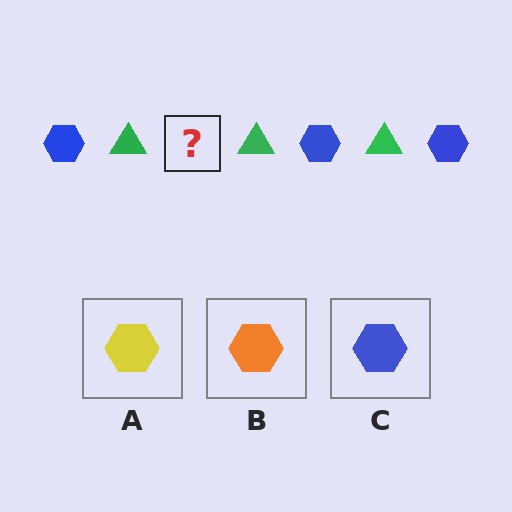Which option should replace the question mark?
Option C.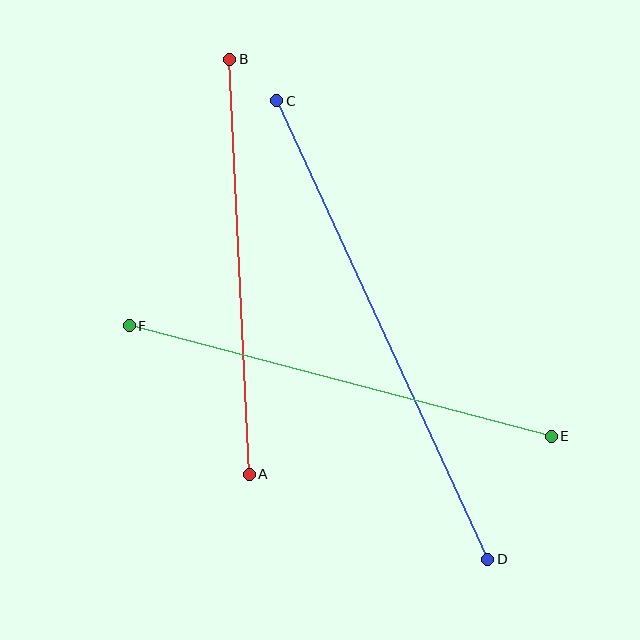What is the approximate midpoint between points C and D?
The midpoint is at approximately (382, 330) pixels.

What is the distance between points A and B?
The distance is approximately 415 pixels.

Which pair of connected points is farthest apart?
Points C and D are farthest apart.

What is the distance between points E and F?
The distance is approximately 436 pixels.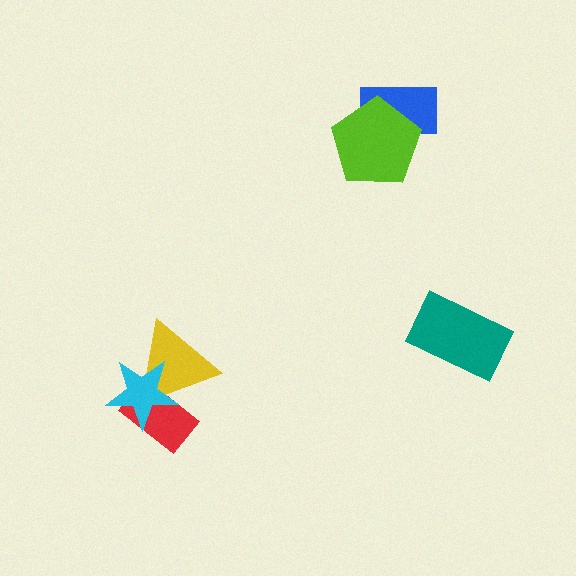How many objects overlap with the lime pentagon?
1 object overlaps with the lime pentagon.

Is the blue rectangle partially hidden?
Yes, it is partially covered by another shape.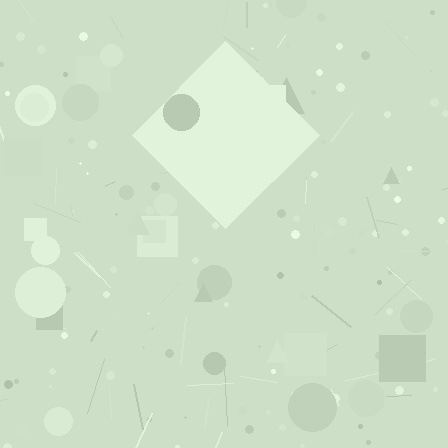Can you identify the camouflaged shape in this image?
The camouflaged shape is a diamond.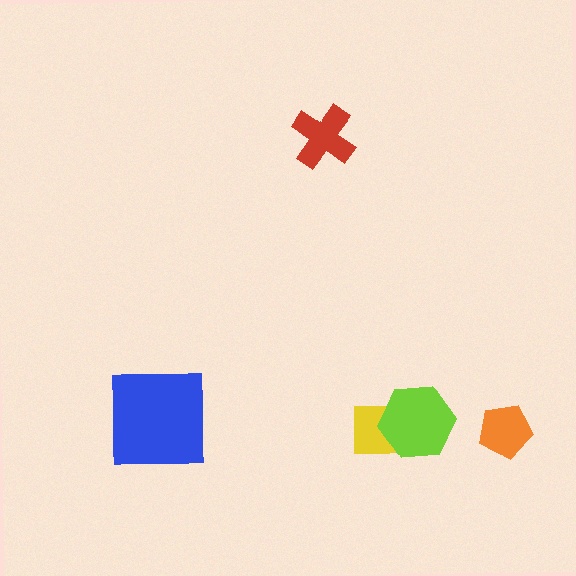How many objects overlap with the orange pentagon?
0 objects overlap with the orange pentagon.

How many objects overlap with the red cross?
0 objects overlap with the red cross.